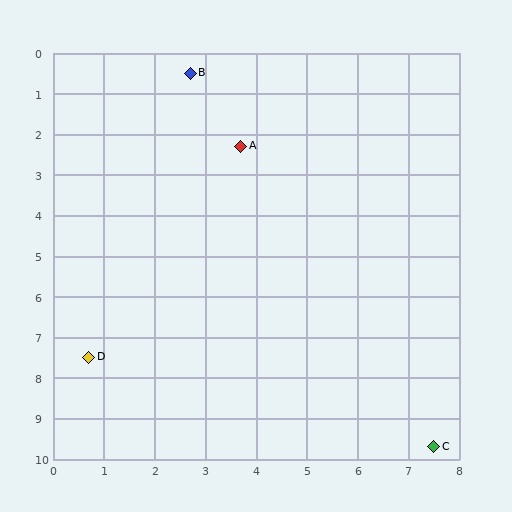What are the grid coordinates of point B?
Point B is at approximately (2.7, 0.5).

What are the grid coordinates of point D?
Point D is at approximately (0.7, 7.5).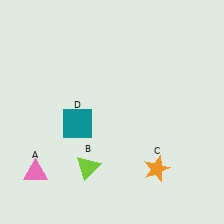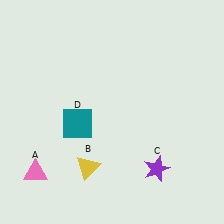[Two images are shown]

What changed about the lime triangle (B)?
In Image 1, B is lime. In Image 2, it changed to yellow.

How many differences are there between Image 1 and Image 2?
There are 2 differences between the two images.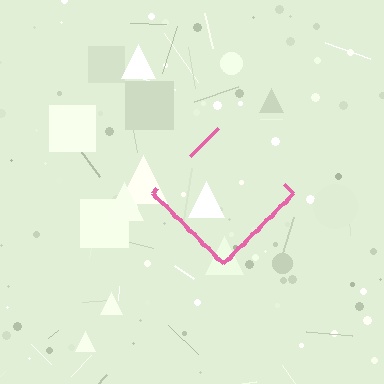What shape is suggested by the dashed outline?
The dashed outline suggests a diamond.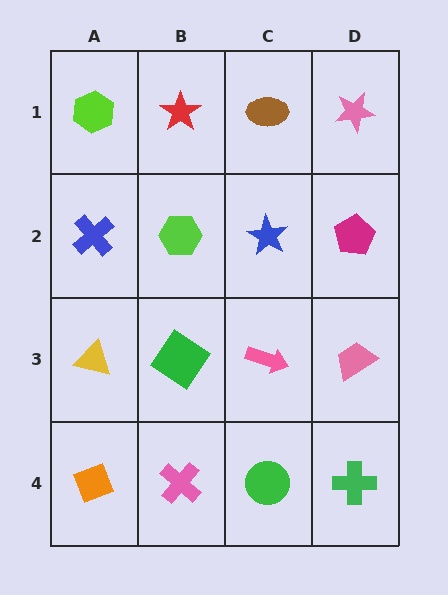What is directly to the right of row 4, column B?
A green circle.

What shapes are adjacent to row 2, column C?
A brown ellipse (row 1, column C), a pink arrow (row 3, column C), a lime hexagon (row 2, column B), a magenta pentagon (row 2, column D).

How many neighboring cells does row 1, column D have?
2.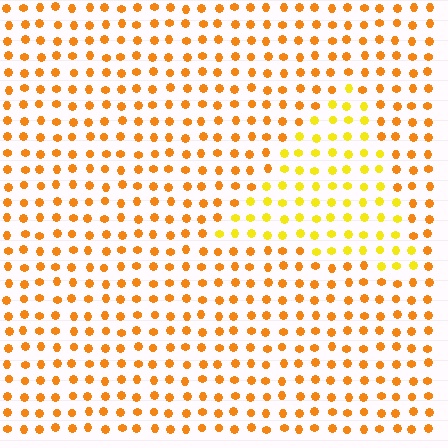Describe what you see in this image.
The image is filled with small orange elements in a uniform arrangement. A triangle-shaped region is visible where the elements are tinted to a slightly different hue, forming a subtle color boundary.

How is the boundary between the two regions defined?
The boundary is defined purely by a slight shift in hue (about 27 degrees). Spacing, size, and orientation are identical on both sides.